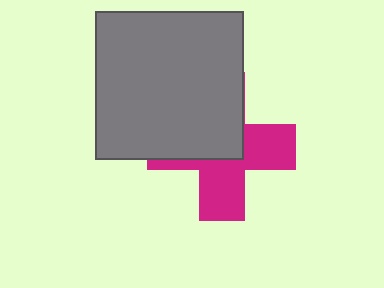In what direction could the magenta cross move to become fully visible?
The magenta cross could move toward the lower-right. That would shift it out from behind the gray square entirely.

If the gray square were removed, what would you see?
You would see the complete magenta cross.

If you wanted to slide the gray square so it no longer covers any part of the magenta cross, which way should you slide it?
Slide it toward the upper-left — that is the most direct way to separate the two shapes.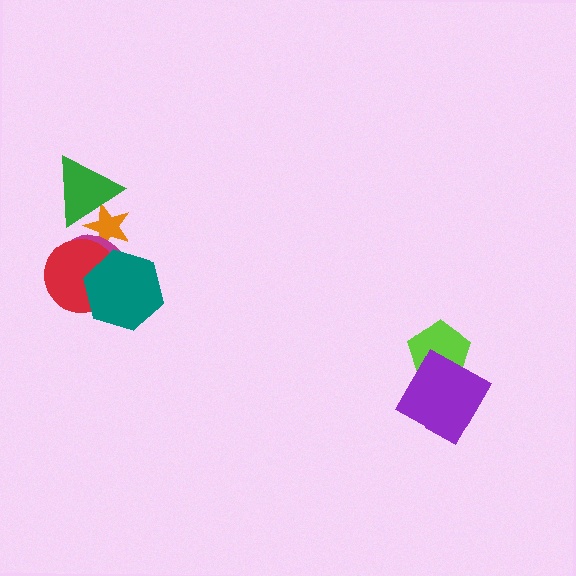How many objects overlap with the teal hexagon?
2 objects overlap with the teal hexagon.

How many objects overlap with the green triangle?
1 object overlaps with the green triangle.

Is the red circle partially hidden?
Yes, it is partially covered by another shape.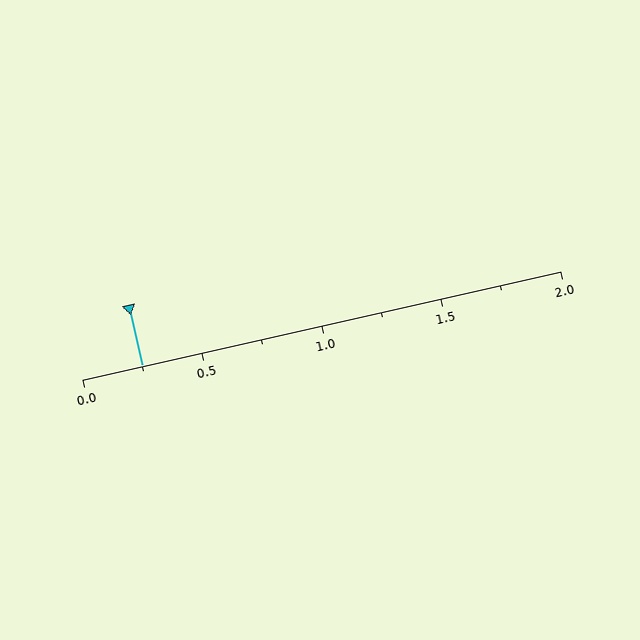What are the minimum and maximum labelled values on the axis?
The axis runs from 0.0 to 2.0.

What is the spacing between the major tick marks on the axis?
The major ticks are spaced 0.5 apart.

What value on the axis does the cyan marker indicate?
The marker indicates approximately 0.25.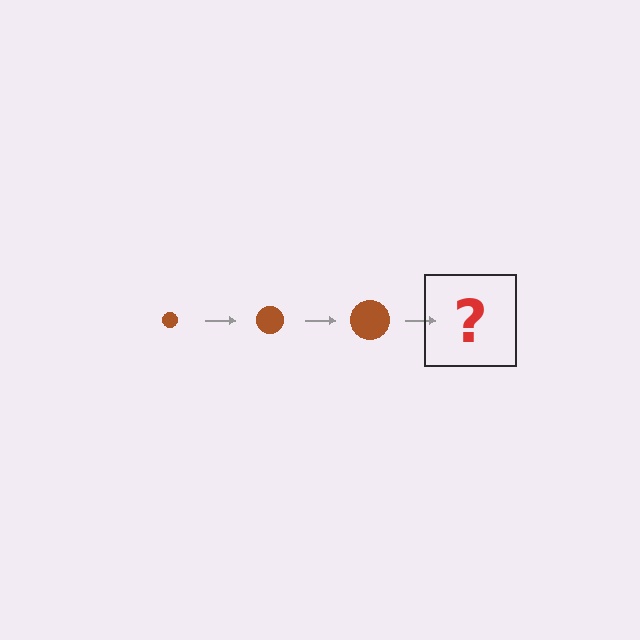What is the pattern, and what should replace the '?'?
The pattern is that the circle gets progressively larger each step. The '?' should be a brown circle, larger than the previous one.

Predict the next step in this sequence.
The next step is a brown circle, larger than the previous one.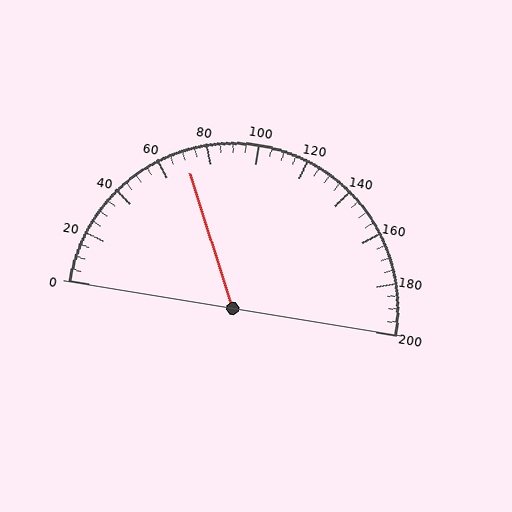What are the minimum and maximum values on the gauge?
The gauge ranges from 0 to 200.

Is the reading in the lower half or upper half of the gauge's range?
The reading is in the lower half of the range (0 to 200).